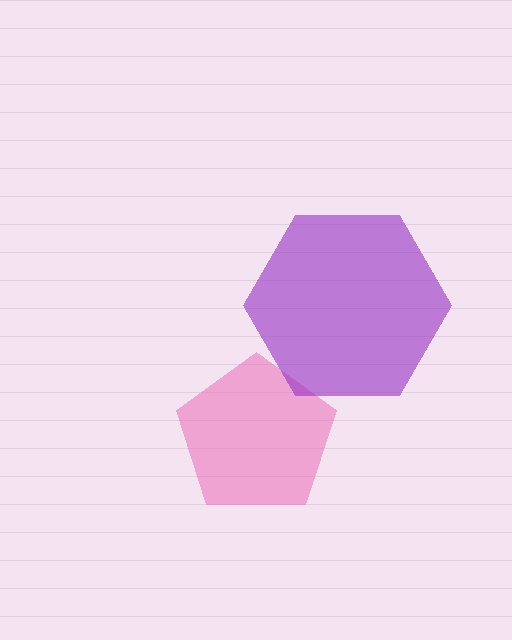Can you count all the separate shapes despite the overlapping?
Yes, there are 2 separate shapes.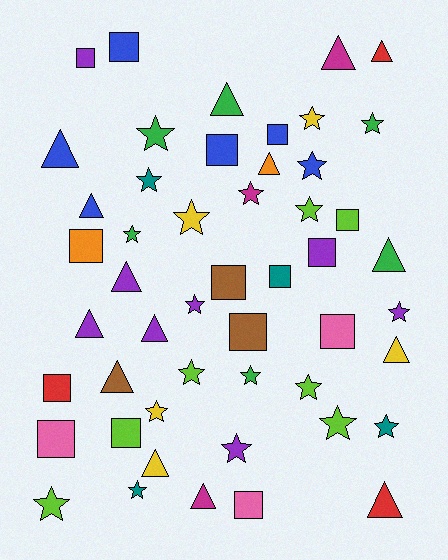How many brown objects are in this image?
There are 3 brown objects.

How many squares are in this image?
There are 15 squares.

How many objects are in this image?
There are 50 objects.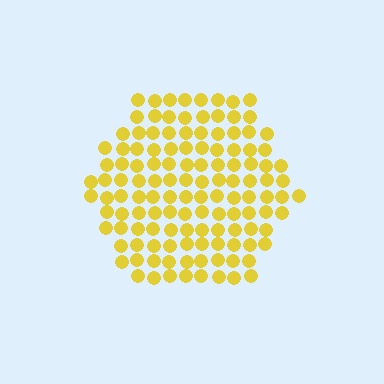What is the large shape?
The large shape is a hexagon.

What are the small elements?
The small elements are circles.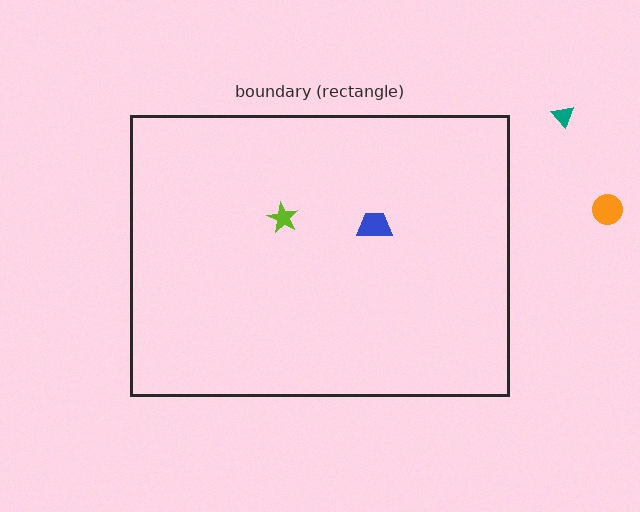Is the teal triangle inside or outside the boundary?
Outside.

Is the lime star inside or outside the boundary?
Inside.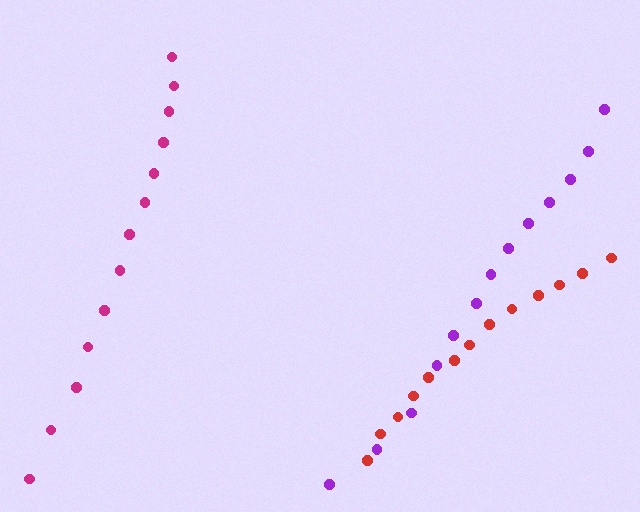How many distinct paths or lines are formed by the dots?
There are 3 distinct paths.